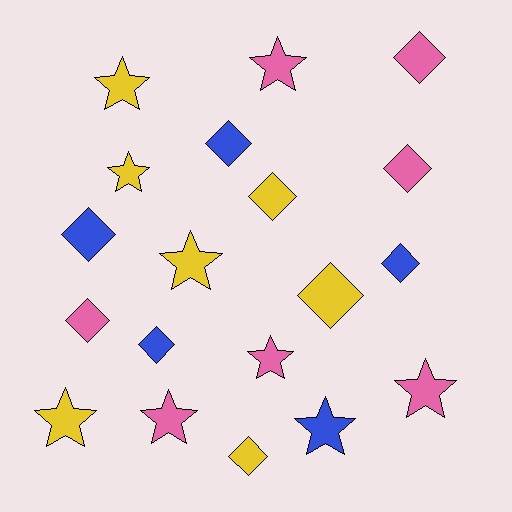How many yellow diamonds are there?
There are 3 yellow diamonds.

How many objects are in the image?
There are 19 objects.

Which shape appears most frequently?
Diamond, with 10 objects.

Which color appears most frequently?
Pink, with 7 objects.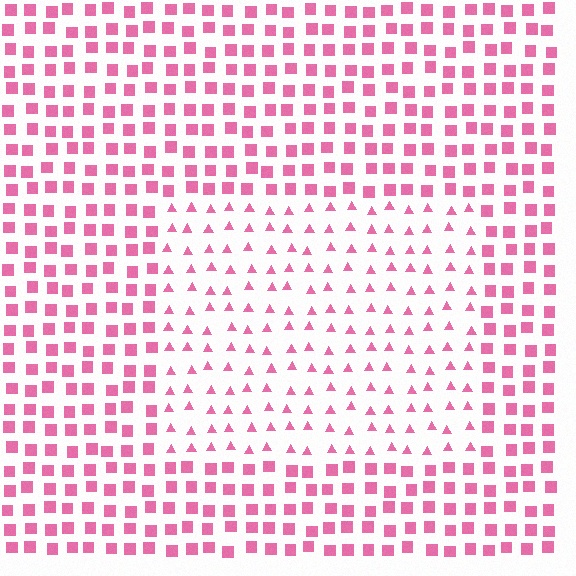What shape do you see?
I see a rectangle.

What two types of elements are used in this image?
The image uses triangles inside the rectangle region and squares outside it.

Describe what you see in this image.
The image is filled with small pink elements arranged in a uniform grid. A rectangle-shaped region contains triangles, while the surrounding area contains squares. The boundary is defined purely by the change in element shape.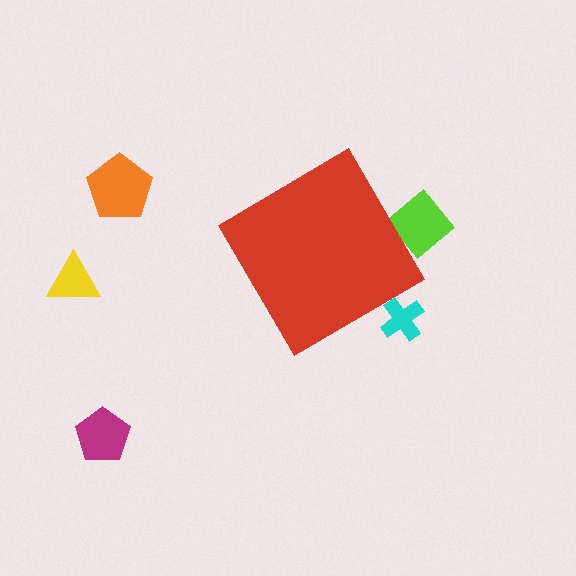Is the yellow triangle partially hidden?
No, the yellow triangle is fully visible.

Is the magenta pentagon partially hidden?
No, the magenta pentagon is fully visible.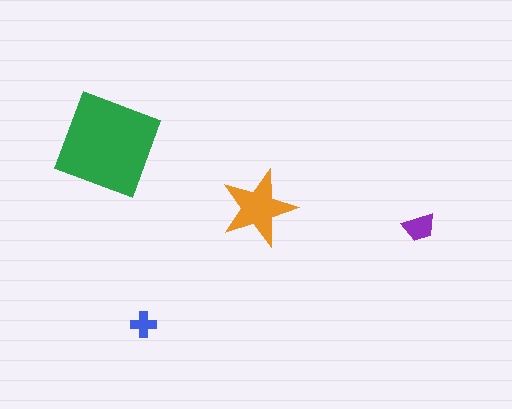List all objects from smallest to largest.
The blue cross, the purple trapezoid, the orange star, the green diamond.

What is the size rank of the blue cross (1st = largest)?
4th.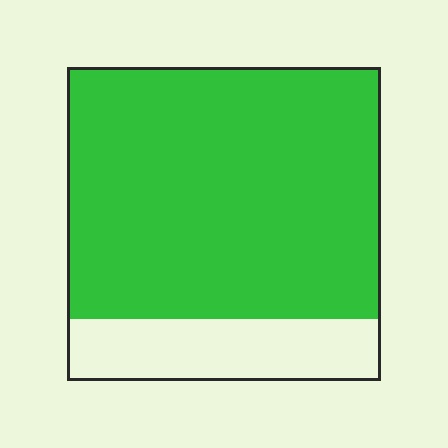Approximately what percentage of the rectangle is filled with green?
Approximately 80%.